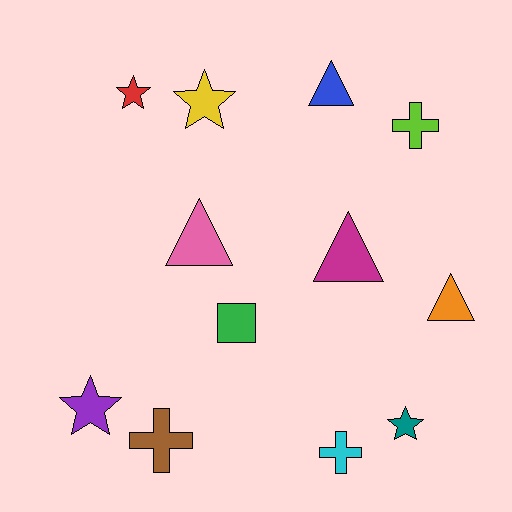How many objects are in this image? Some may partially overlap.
There are 12 objects.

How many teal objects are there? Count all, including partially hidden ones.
There is 1 teal object.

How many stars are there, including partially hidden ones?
There are 4 stars.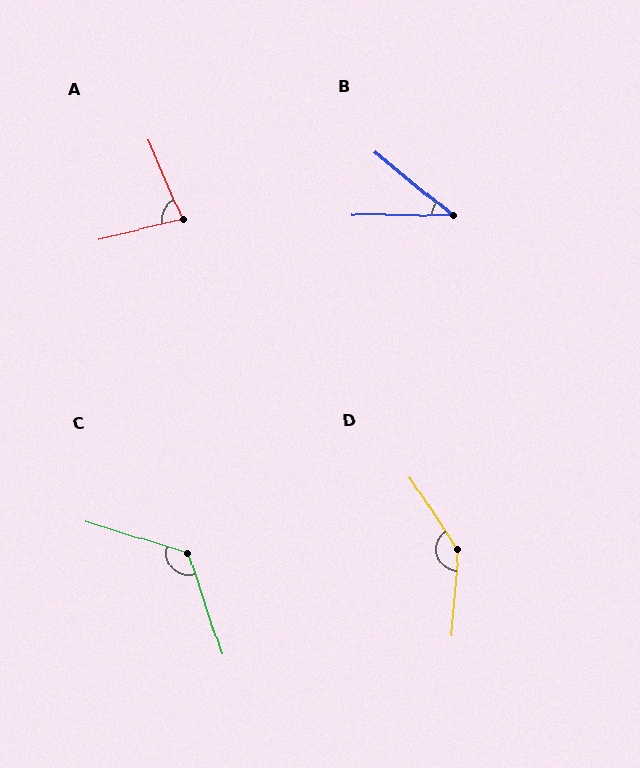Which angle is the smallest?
B, at approximately 38 degrees.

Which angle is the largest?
D, at approximately 142 degrees.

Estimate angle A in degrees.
Approximately 80 degrees.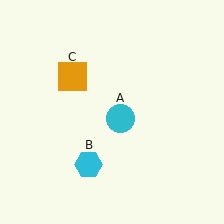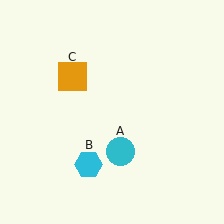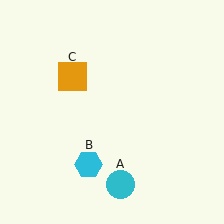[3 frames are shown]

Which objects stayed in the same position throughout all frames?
Cyan hexagon (object B) and orange square (object C) remained stationary.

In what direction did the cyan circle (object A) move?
The cyan circle (object A) moved down.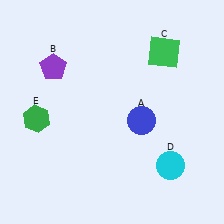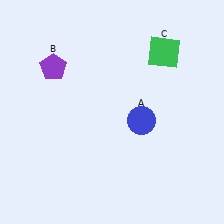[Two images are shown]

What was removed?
The cyan circle (D), the green hexagon (E) were removed in Image 2.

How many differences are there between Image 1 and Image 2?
There are 2 differences between the two images.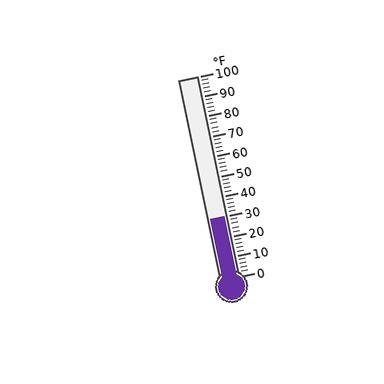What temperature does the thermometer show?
The thermometer shows approximately 30°F.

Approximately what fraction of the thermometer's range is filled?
The thermometer is filled to approximately 30% of its range.